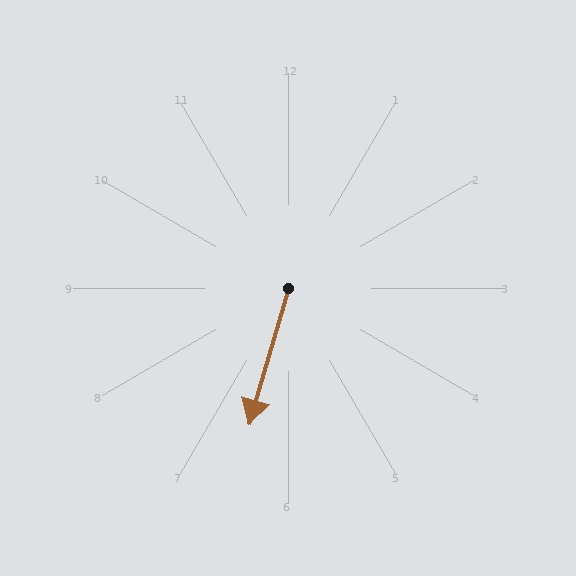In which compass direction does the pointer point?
South.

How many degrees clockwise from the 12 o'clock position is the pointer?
Approximately 196 degrees.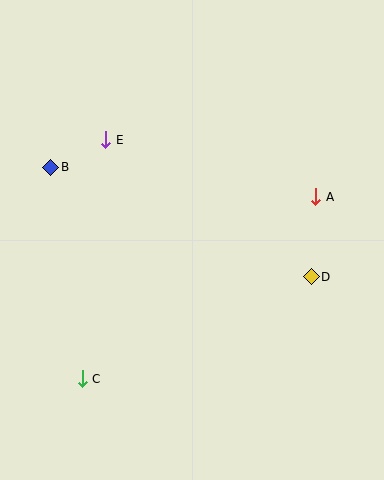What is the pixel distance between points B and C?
The distance between B and C is 214 pixels.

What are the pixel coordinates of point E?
Point E is at (106, 140).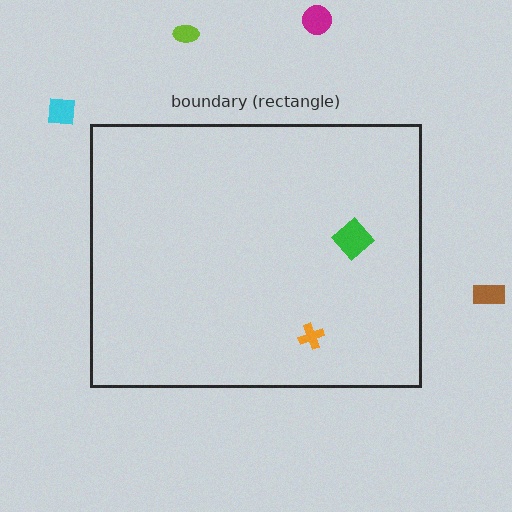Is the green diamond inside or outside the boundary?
Inside.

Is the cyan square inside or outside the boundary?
Outside.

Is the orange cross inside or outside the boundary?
Inside.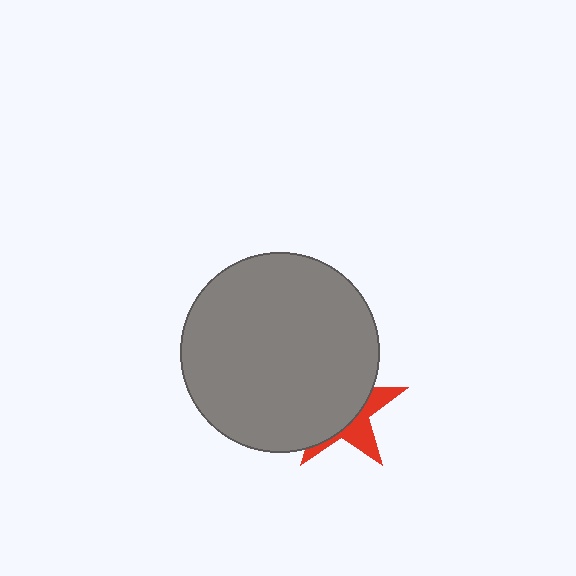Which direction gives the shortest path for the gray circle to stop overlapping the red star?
Moving toward the upper-left gives the shortest separation.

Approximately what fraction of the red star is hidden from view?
Roughly 66% of the red star is hidden behind the gray circle.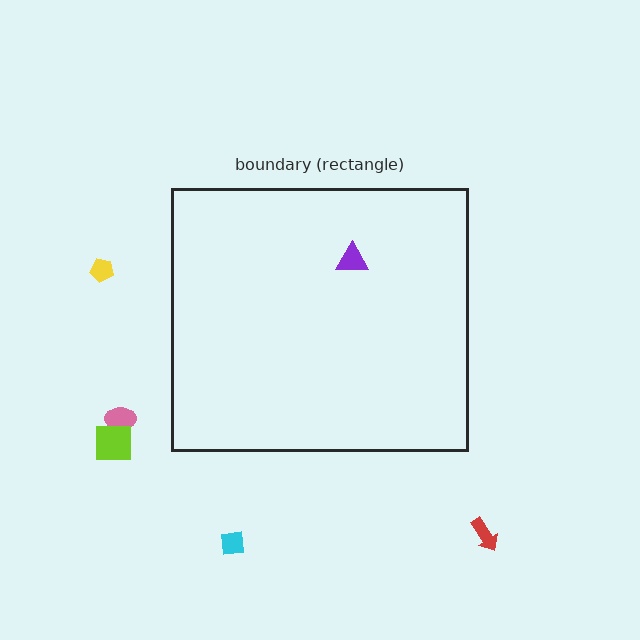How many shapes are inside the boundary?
1 inside, 5 outside.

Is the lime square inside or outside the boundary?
Outside.